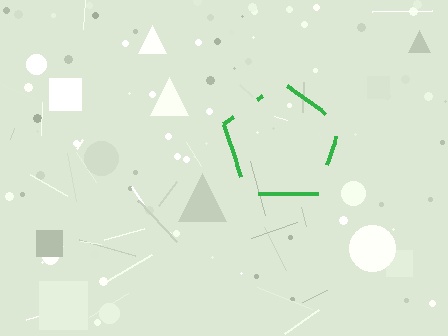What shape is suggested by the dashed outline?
The dashed outline suggests a pentagon.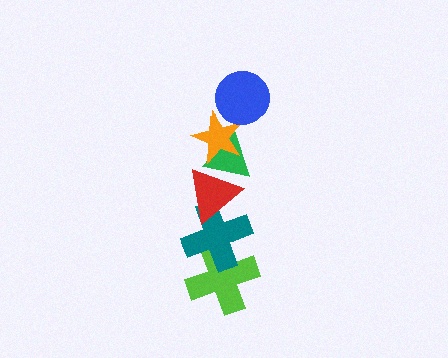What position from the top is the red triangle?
The red triangle is 4th from the top.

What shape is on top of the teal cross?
The red triangle is on top of the teal cross.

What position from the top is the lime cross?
The lime cross is 6th from the top.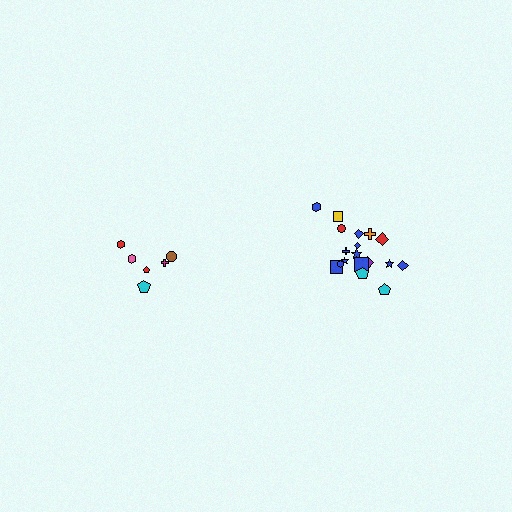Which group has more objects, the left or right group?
The right group.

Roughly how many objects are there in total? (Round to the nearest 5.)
Roughly 25 objects in total.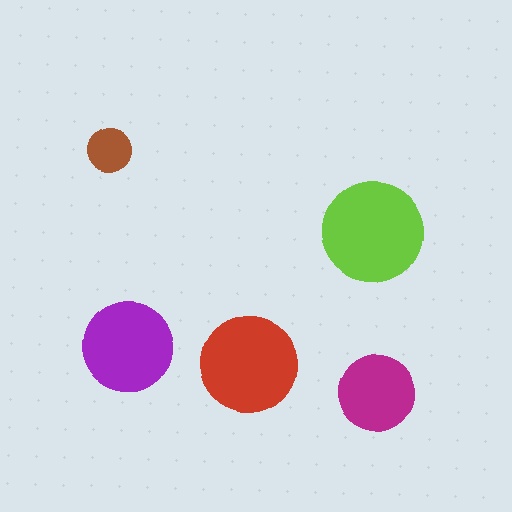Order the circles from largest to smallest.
the lime one, the red one, the purple one, the magenta one, the brown one.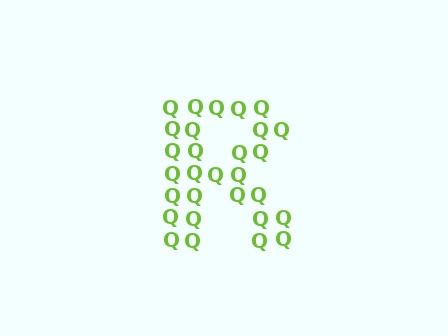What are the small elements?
The small elements are letter Q's.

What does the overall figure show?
The overall figure shows the letter R.